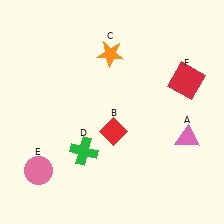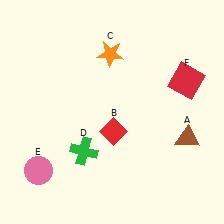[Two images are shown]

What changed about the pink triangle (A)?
In Image 1, A is pink. In Image 2, it changed to brown.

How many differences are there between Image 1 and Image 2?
There is 1 difference between the two images.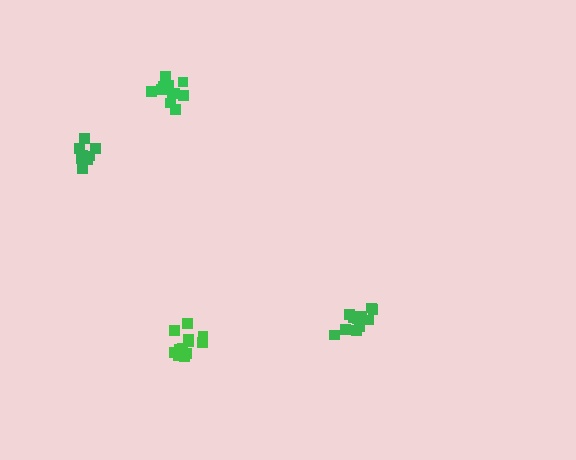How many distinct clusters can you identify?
There are 4 distinct clusters.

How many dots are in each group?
Group 1: 13 dots, Group 2: 12 dots, Group 3: 11 dots, Group 4: 9 dots (45 total).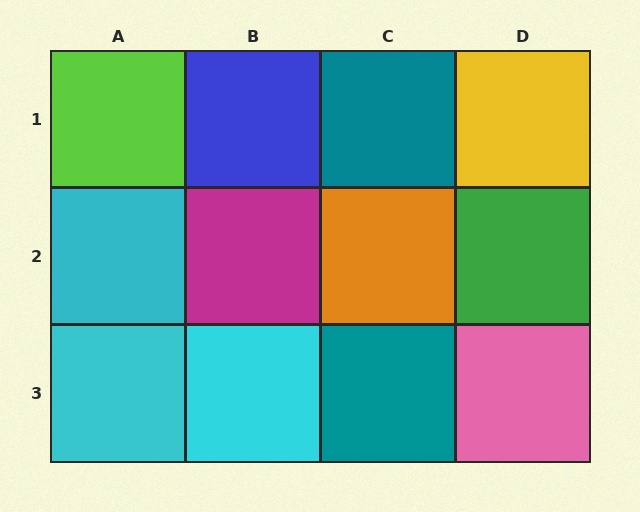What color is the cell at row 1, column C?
Teal.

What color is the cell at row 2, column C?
Orange.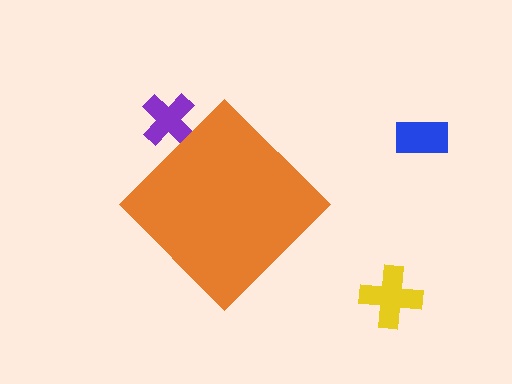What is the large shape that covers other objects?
An orange diamond.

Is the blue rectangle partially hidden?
No, the blue rectangle is fully visible.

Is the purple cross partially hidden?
Yes, the purple cross is partially hidden behind the orange diamond.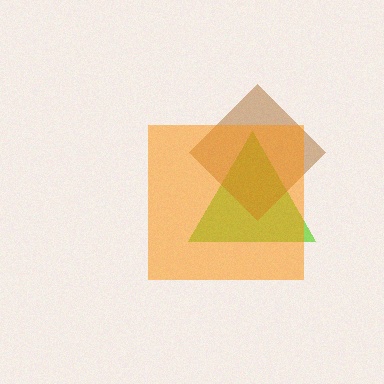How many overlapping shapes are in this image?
There are 3 overlapping shapes in the image.